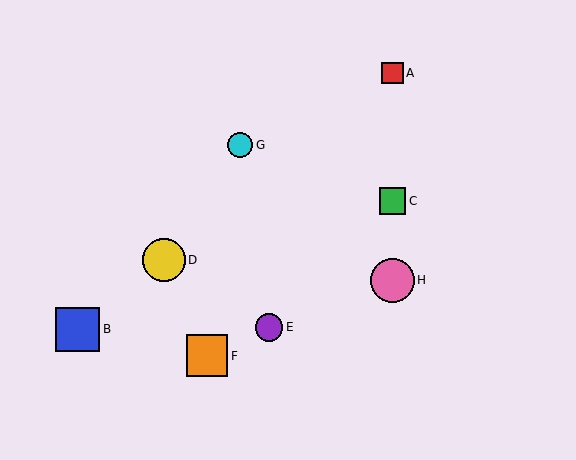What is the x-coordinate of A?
Object A is at x≈393.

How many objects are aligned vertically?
3 objects (A, C, H) are aligned vertically.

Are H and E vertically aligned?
No, H is at x≈393 and E is at x≈269.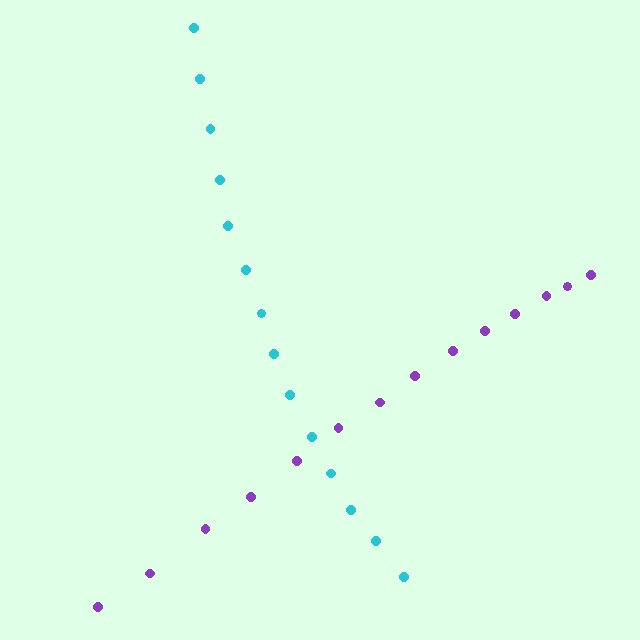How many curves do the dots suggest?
There are 2 distinct paths.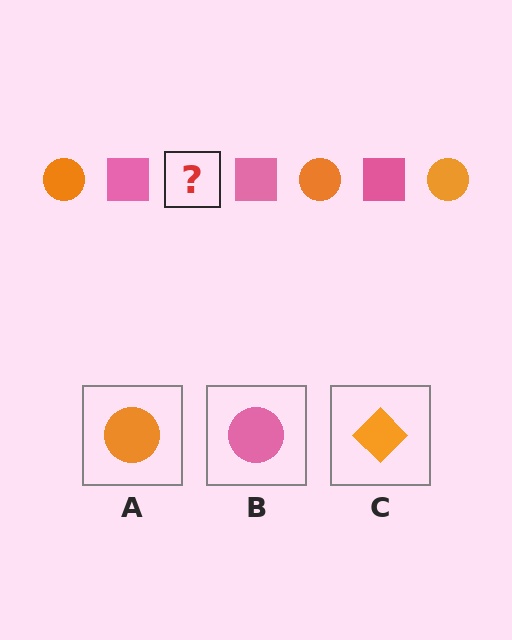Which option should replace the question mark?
Option A.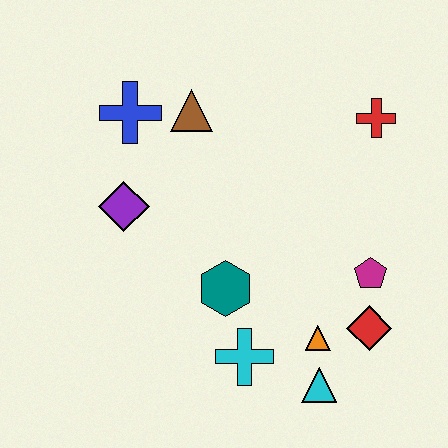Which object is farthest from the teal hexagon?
The red cross is farthest from the teal hexagon.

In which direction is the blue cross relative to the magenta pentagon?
The blue cross is to the left of the magenta pentagon.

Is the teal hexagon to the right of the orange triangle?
No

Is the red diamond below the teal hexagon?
Yes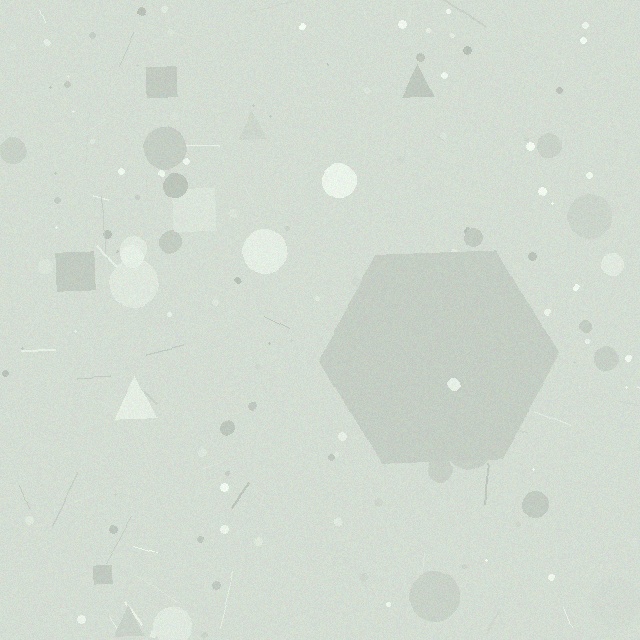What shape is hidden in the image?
A hexagon is hidden in the image.